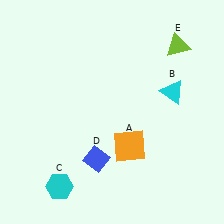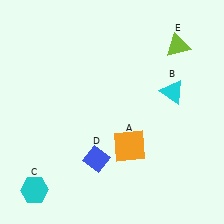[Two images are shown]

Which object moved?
The cyan hexagon (C) moved left.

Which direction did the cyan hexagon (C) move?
The cyan hexagon (C) moved left.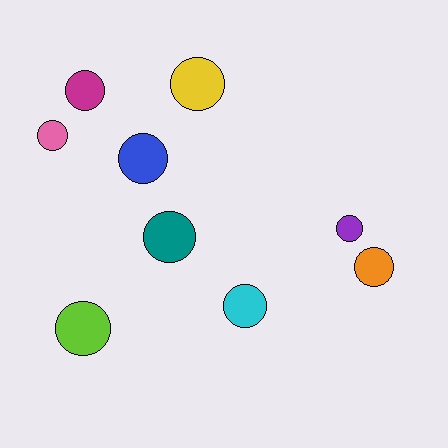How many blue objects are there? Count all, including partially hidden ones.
There is 1 blue object.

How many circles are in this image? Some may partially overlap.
There are 9 circles.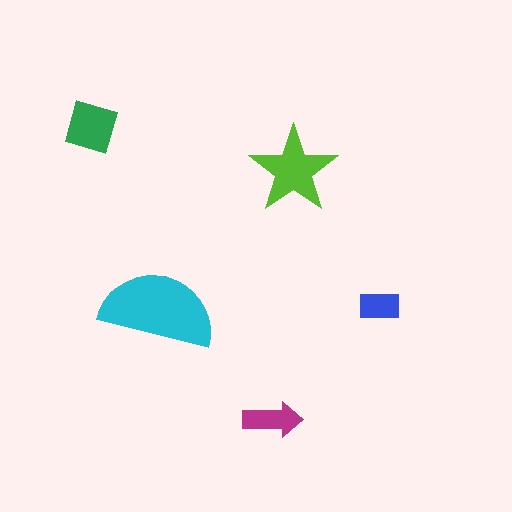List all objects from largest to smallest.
The cyan semicircle, the lime star, the green diamond, the magenta arrow, the blue rectangle.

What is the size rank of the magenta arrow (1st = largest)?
4th.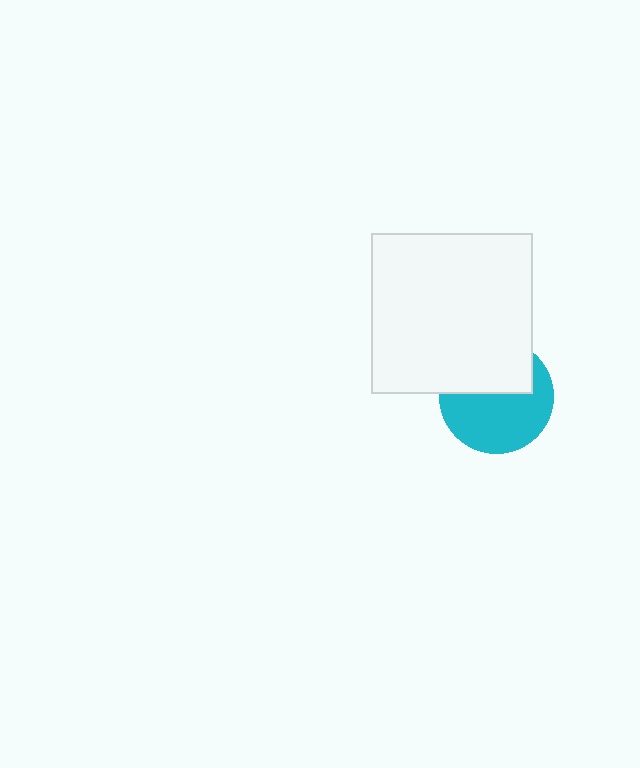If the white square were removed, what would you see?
You would see the complete cyan circle.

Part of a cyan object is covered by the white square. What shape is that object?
It is a circle.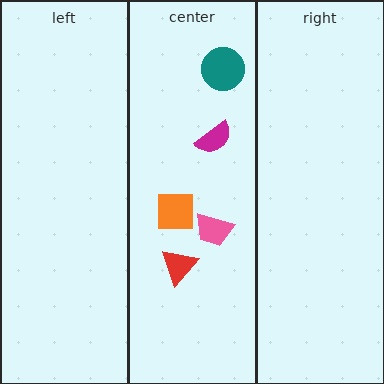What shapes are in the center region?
The pink trapezoid, the teal circle, the magenta semicircle, the orange square, the red triangle.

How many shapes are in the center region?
5.